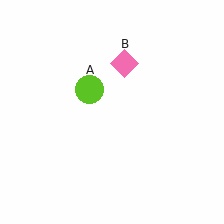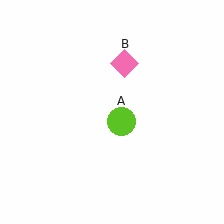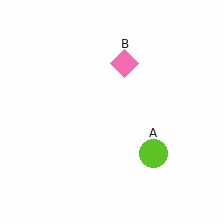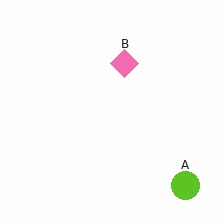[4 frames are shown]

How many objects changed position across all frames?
1 object changed position: lime circle (object A).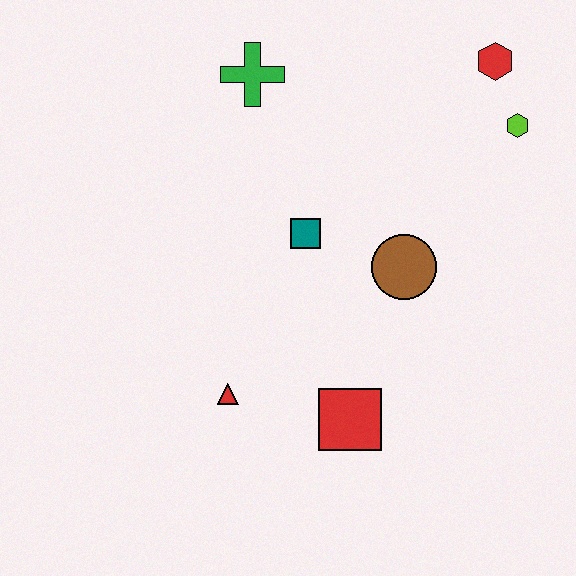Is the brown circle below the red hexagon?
Yes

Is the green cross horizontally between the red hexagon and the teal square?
No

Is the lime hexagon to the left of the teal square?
No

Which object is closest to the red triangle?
The red square is closest to the red triangle.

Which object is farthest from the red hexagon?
The red triangle is farthest from the red hexagon.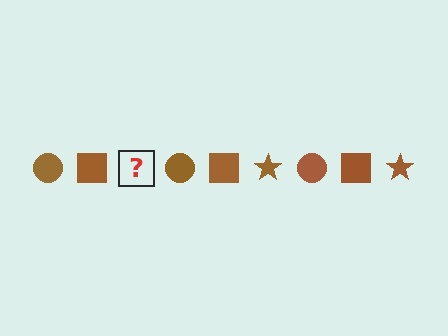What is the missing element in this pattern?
The missing element is a brown star.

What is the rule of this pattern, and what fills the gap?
The rule is that the pattern cycles through circle, square, star shapes in brown. The gap should be filled with a brown star.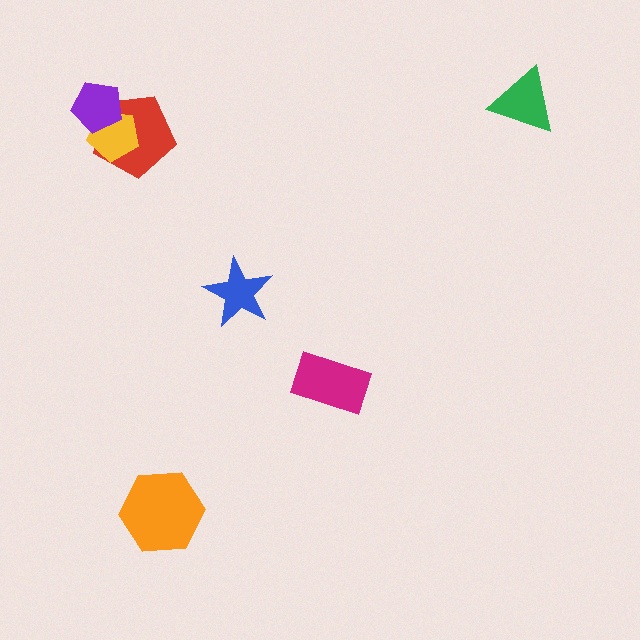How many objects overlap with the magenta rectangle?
0 objects overlap with the magenta rectangle.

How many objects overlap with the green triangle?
0 objects overlap with the green triangle.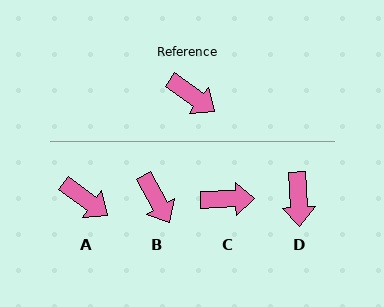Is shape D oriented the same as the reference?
No, it is off by about 51 degrees.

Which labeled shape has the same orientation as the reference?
A.